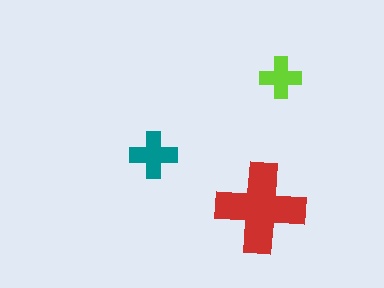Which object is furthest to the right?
The lime cross is rightmost.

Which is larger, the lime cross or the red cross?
The red one.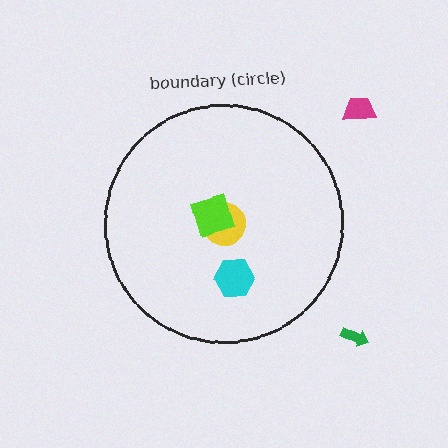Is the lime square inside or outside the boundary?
Inside.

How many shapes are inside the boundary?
3 inside, 2 outside.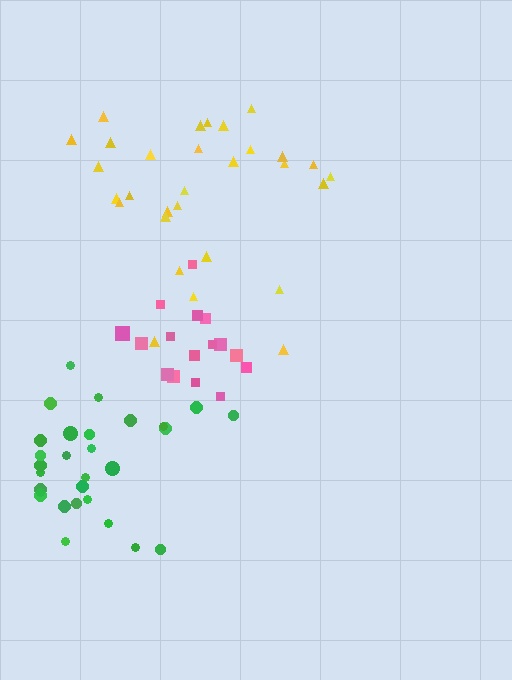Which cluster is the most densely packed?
Pink.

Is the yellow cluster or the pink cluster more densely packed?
Pink.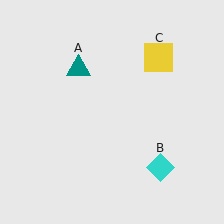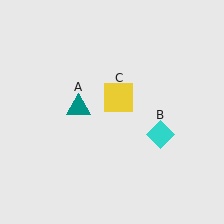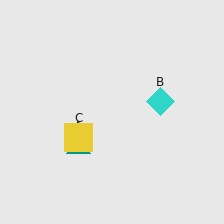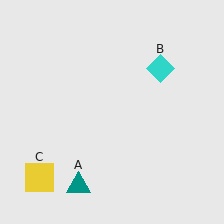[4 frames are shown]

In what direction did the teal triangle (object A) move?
The teal triangle (object A) moved down.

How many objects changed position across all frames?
3 objects changed position: teal triangle (object A), cyan diamond (object B), yellow square (object C).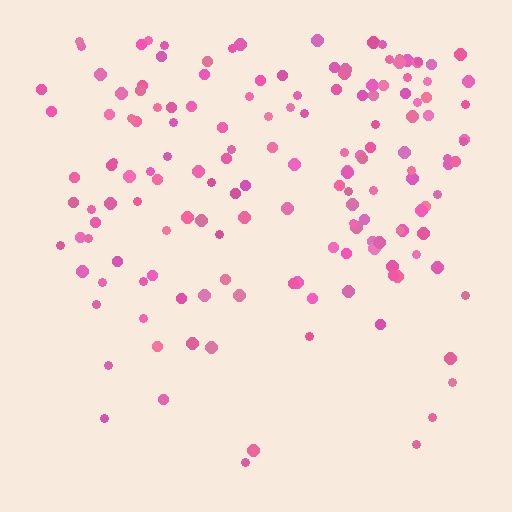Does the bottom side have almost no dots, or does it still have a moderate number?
Still a moderate number, just noticeably fewer than the top.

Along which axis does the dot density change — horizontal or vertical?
Vertical.